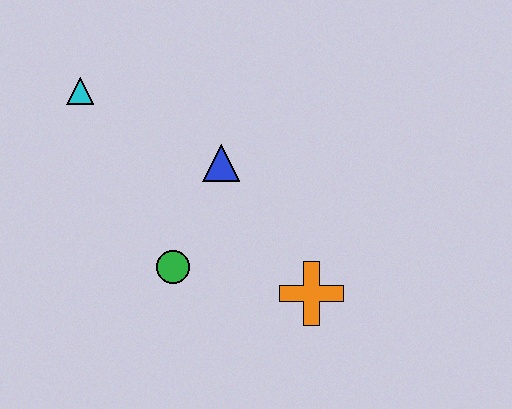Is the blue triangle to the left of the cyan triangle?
No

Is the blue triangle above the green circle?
Yes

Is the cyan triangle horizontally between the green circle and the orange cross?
No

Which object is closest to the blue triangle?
The green circle is closest to the blue triangle.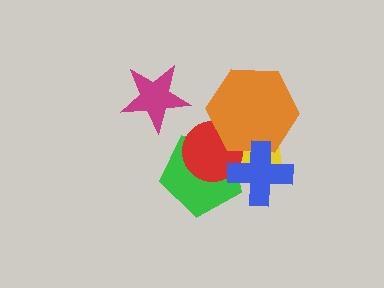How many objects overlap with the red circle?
4 objects overlap with the red circle.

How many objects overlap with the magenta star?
0 objects overlap with the magenta star.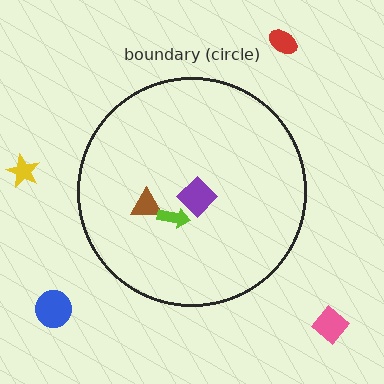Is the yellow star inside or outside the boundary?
Outside.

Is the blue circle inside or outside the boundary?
Outside.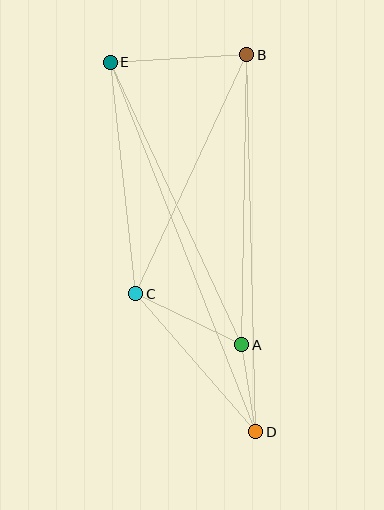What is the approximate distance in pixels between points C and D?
The distance between C and D is approximately 183 pixels.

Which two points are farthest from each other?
Points D and E are farthest from each other.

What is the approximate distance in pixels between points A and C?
The distance between A and C is approximately 118 pixels.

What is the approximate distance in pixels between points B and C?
The distance between B and C is approximately 263 pixels.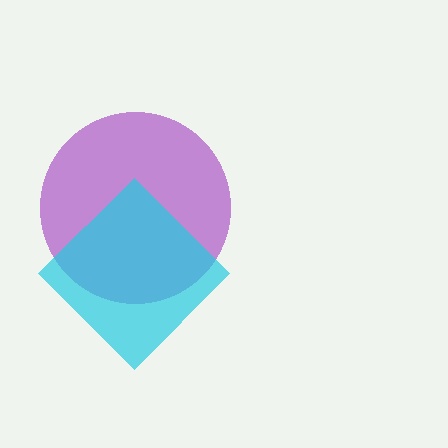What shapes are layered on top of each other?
The layered shapes are: a purple circle, a cyan diamond.